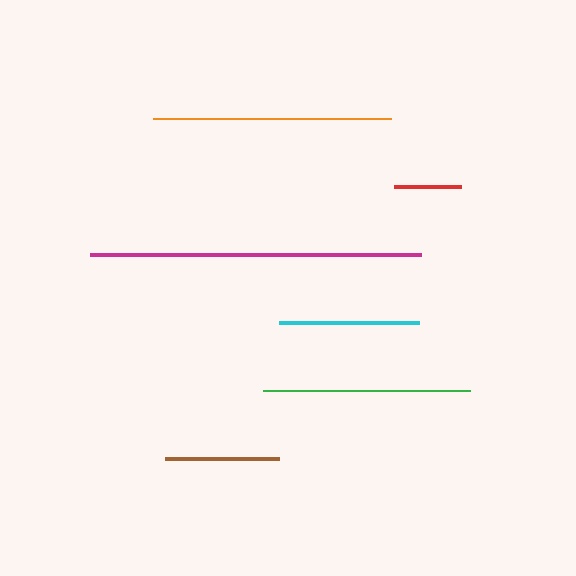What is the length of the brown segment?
The brown segment is approximately 114 pixels long.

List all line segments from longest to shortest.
From longest to shortest: magenta, orange, green, cyan, brown, red.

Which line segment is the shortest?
The red line is the shortest at approximately 67 pixels.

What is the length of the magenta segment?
The magenta segment is approximately 331 pixels long.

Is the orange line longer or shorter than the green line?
The orange line is longer than the green line.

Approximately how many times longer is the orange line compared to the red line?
The orange line is approximately 3.5 times the length of the red line.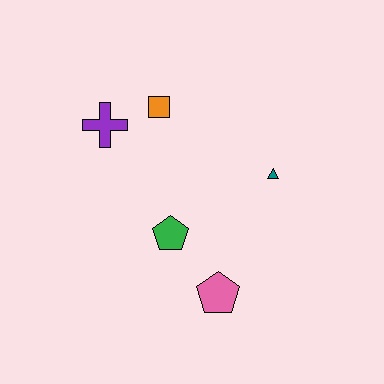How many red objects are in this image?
There are no red objects.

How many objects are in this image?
There are 5 objects.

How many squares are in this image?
There is 1 square.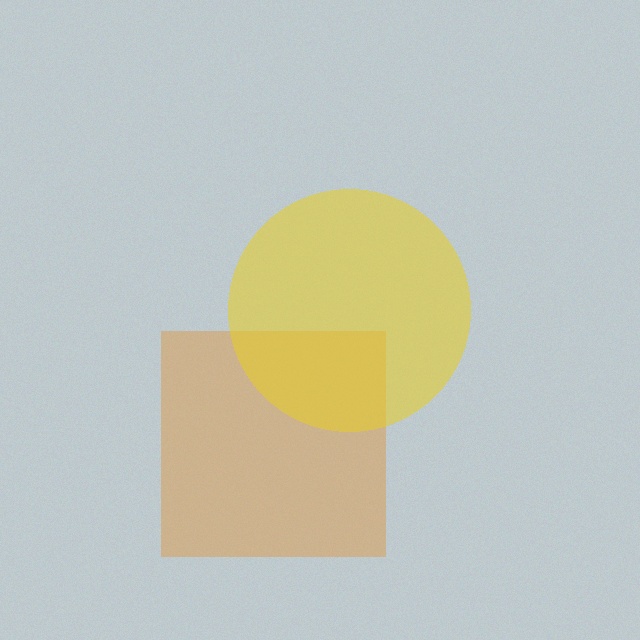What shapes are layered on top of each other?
The layered shapes are: an orange square, a yellow circle.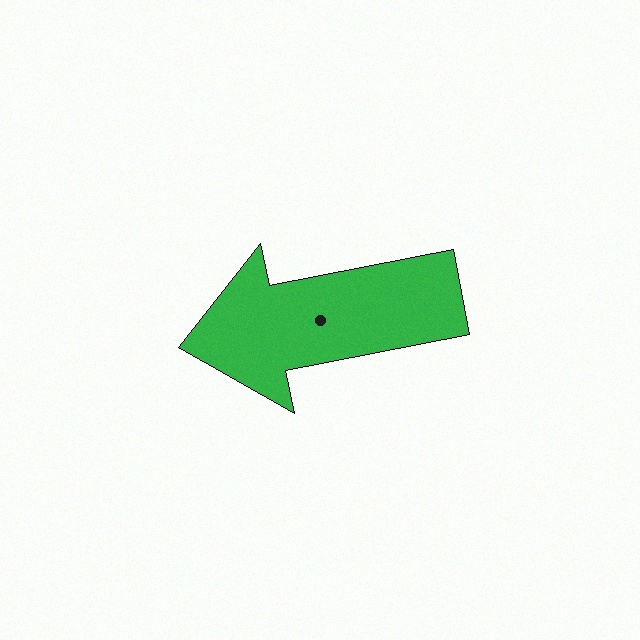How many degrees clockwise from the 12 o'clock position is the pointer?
Approximately 259 degrees.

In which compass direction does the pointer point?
West.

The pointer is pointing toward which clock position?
Roughly 9 o'clock.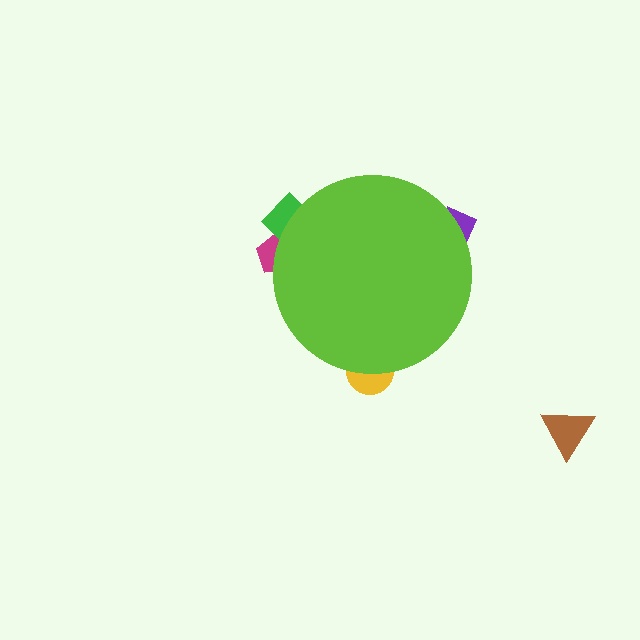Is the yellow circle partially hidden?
Yes, the yellow circle is partially hidden behind the lime circle.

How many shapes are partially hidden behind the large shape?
4 shapes are partially hidden.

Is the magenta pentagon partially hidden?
Yes, the magenta pentagon is partially hidden behind the lime circle.